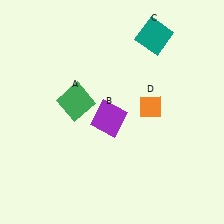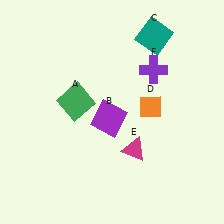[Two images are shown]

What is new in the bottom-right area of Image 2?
A magenta triangle (E) was added in the bottom-right area of Image 2.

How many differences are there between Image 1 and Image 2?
There are 2 differences between the two images.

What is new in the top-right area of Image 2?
A purple cross (F) was added in the top-right area of Image 2.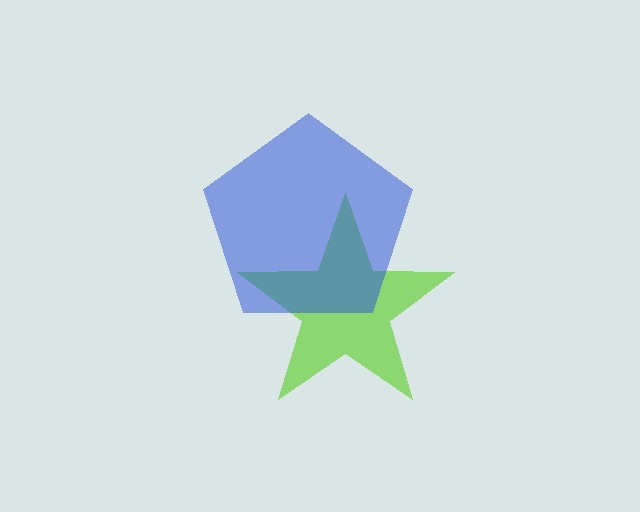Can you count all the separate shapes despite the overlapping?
Yes, there are 2 separate shapes.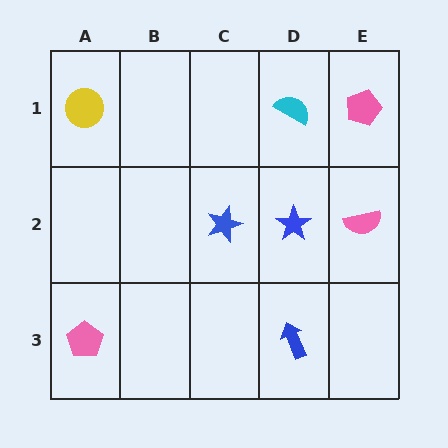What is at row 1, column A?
A yellow circle.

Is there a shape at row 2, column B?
No, that cell is empty.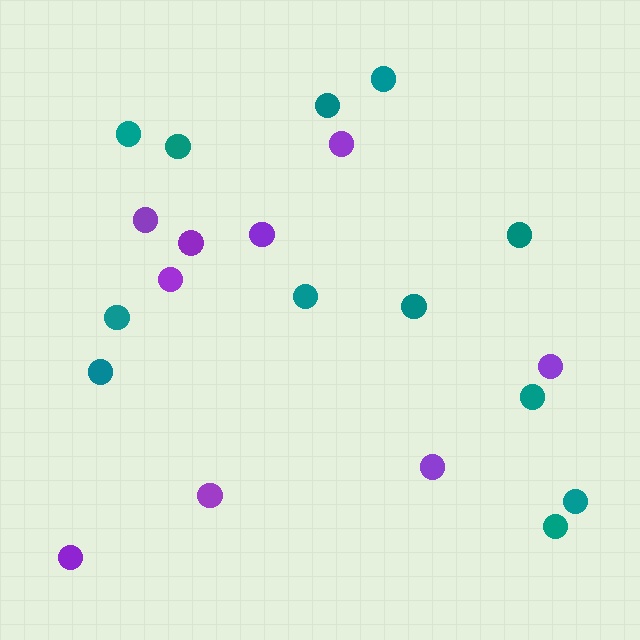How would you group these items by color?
There are 2 groups: one group of purple circles (9) and one group of teal circles (12).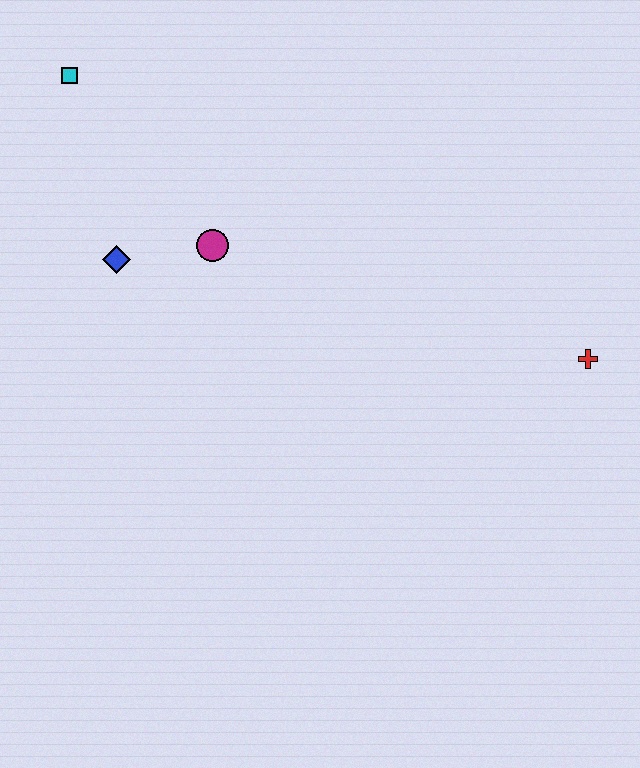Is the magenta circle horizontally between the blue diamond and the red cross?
Yes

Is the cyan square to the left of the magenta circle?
Yes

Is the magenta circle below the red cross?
No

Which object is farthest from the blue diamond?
The red cross is farthest from the blue diamond.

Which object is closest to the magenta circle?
The blue diamond is closest to the magenta circle.